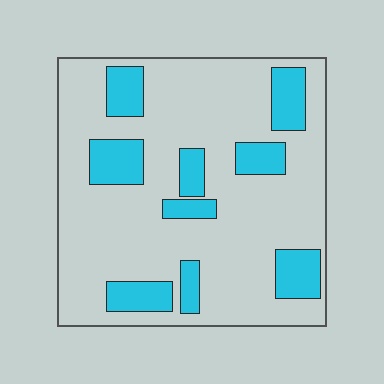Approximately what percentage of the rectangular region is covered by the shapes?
Approximately 20%.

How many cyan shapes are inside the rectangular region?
9.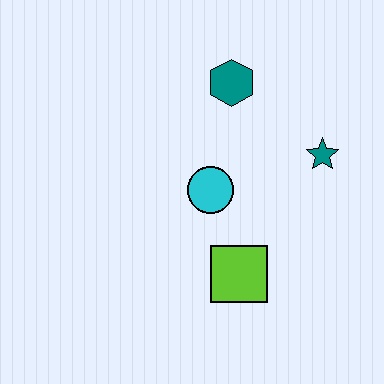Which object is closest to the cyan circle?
The lime square is closest to the cyan circle.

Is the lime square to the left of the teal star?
Yes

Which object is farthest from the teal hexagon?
The lime square is farthest from the teal hexagon.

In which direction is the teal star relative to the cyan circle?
The teal star is to the right of the cyan circle.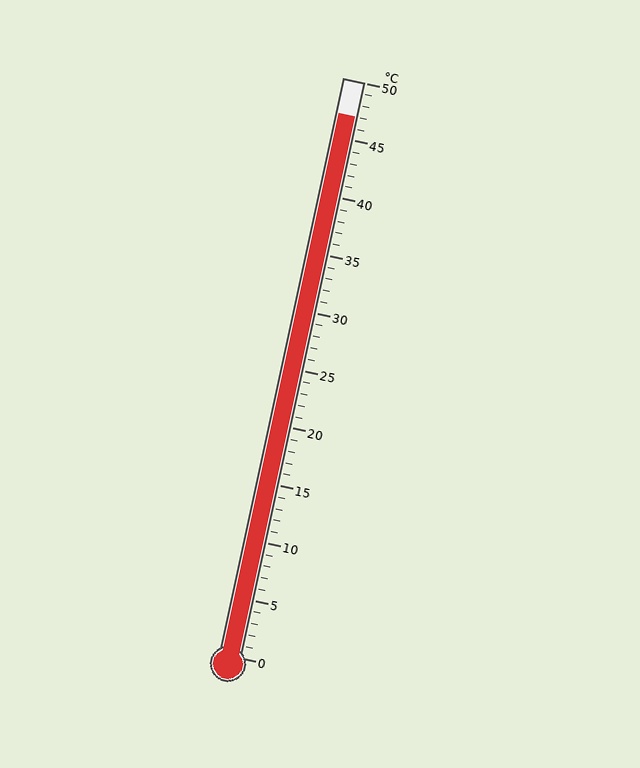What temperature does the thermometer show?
The thermometer shows approximately 47°C.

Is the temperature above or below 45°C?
The temperature is above 45°C.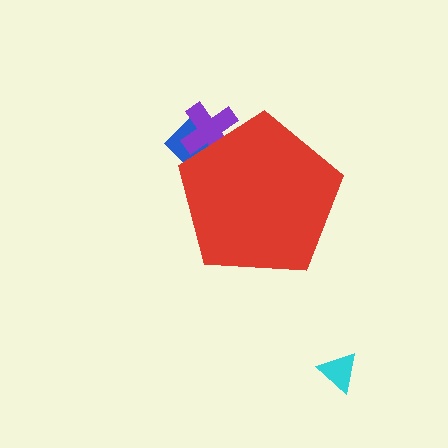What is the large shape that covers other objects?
A red pentagon.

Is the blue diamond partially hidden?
Yes, the blue diamond is partially hidden behind the red pentagon.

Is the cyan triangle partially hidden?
No, the cyan triangle is fully visible.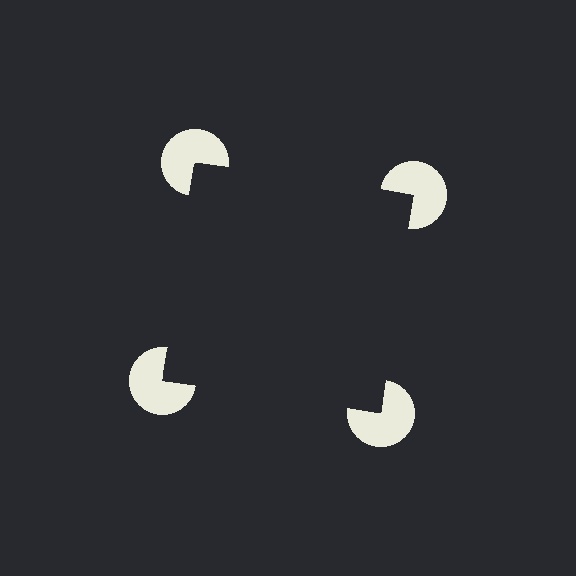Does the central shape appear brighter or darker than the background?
It typically appears slightly darker than the background, even though no actual brightness change is drawn.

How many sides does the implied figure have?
4 sides.